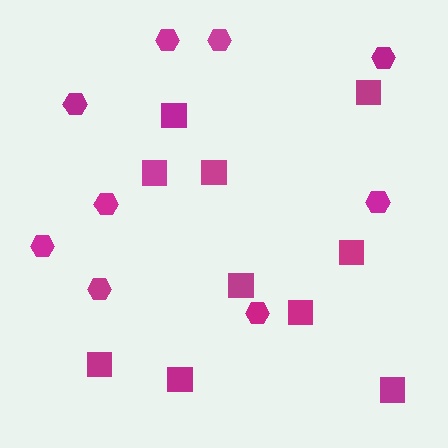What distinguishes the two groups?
There are 2 groups: one group of squares (10) and one group of hexagons (9).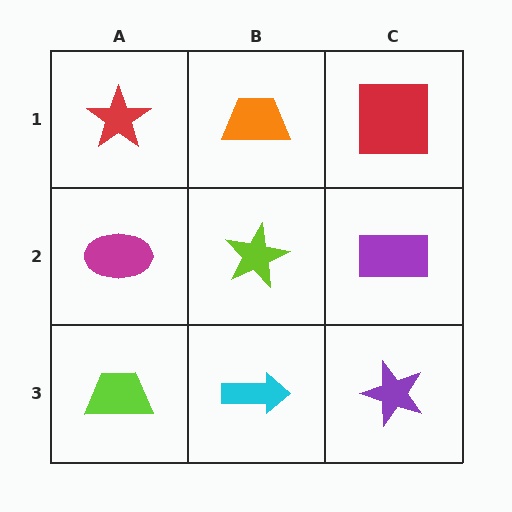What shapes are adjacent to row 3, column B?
A lime star (row 2, column B), a lime trapezoid (row 3, column A), a purple star (row 3, column C).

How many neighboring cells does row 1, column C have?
2.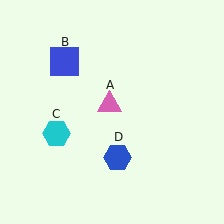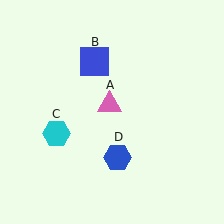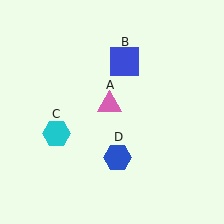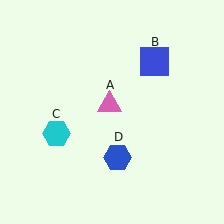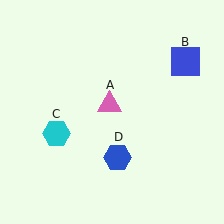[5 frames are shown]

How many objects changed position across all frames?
1 object changed position: blue square (object B).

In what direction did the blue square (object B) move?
The blue square (object B) moved right.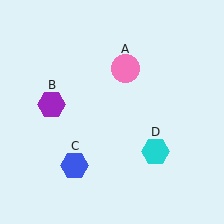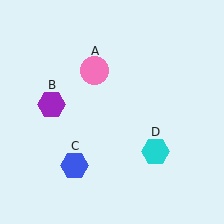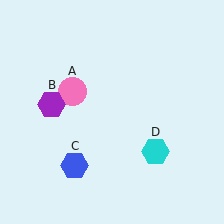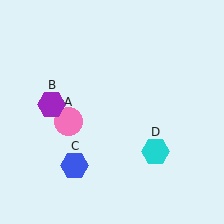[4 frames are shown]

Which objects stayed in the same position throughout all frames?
Purple hexagon (object B) and blue hexagon (object C) and cyan hexagon (object D) remained stationary.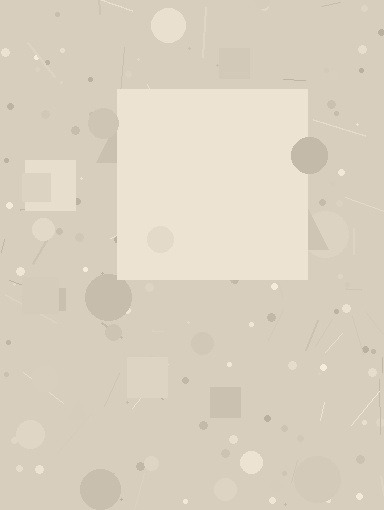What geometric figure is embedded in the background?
A square is embedded in the background.